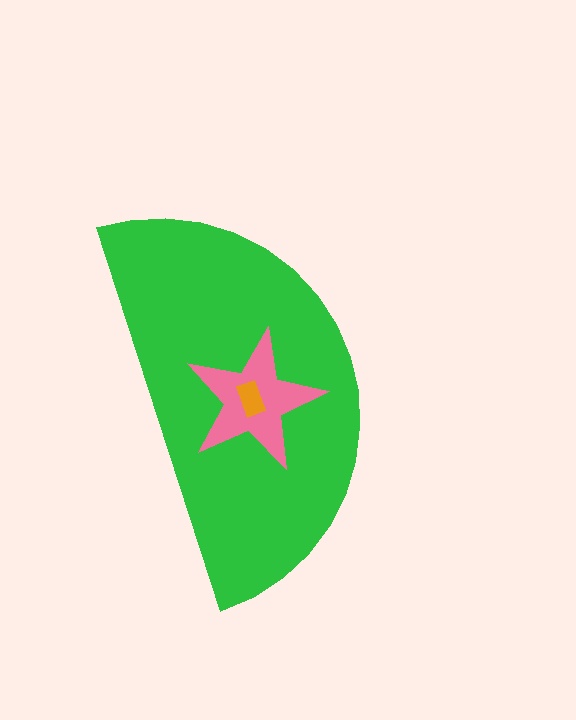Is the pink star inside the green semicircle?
Yes.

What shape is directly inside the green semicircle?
The pink star.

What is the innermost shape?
The orange rectangle.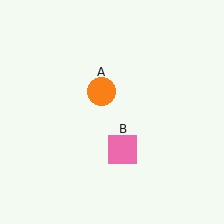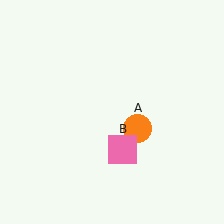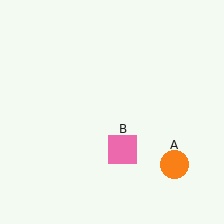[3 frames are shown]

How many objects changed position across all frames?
1 object changed position: orange circle (object A).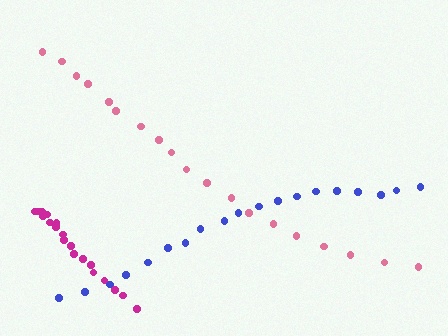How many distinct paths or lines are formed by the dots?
There are 3 distinct paths.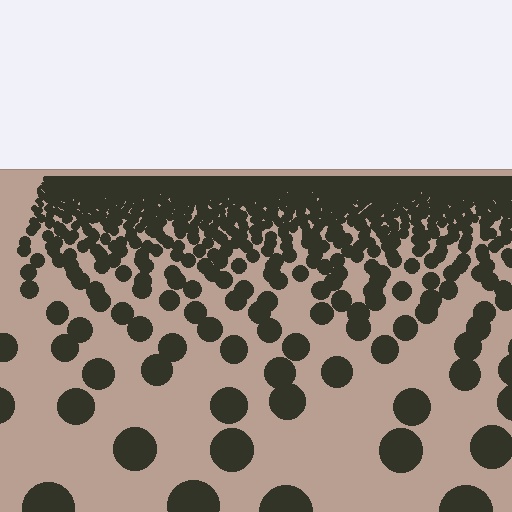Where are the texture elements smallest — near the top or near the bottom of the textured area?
Near the top.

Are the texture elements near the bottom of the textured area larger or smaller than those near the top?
Larger. Near the bottom, elements are closer to the viewer and appear at a bigger on-screen size.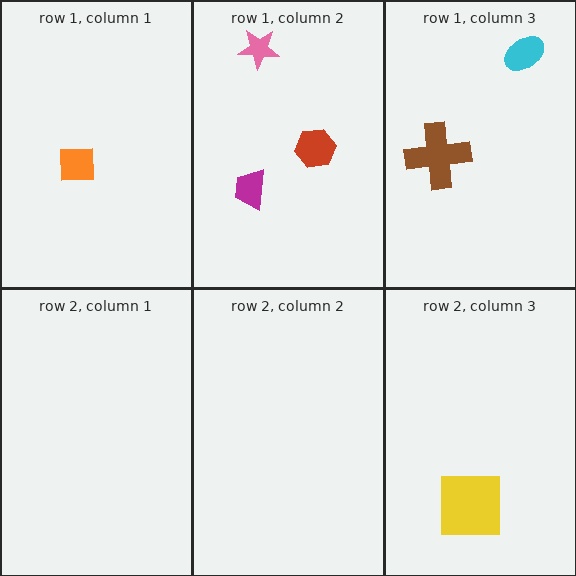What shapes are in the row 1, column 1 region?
The orange square.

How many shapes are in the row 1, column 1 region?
1.